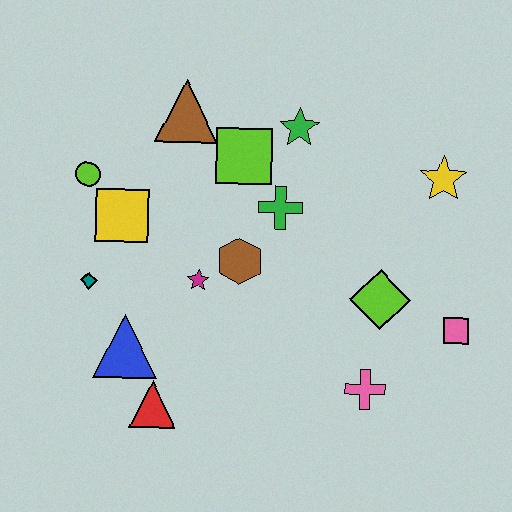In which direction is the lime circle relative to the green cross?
The lime circle is to the left of the green cross.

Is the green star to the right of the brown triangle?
Yes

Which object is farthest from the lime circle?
The pink square is farthest from the lime circle.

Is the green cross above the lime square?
No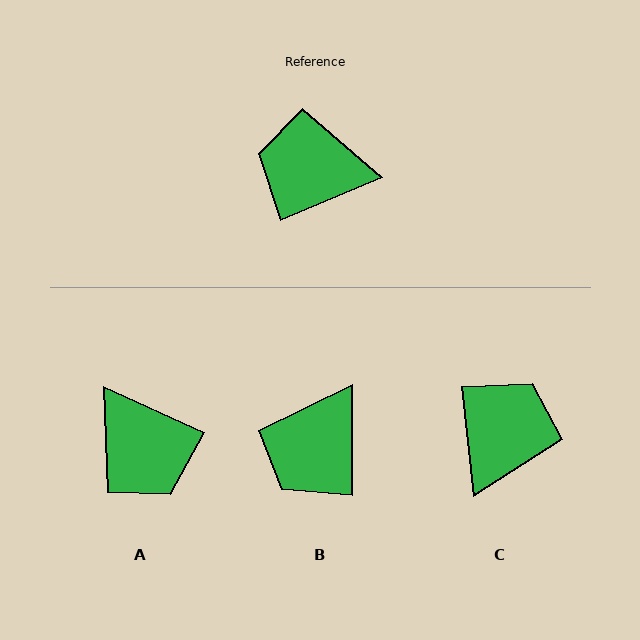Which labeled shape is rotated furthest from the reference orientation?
A, about 133 degrees away.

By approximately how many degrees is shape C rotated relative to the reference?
Approximately 107 degrees clockwise.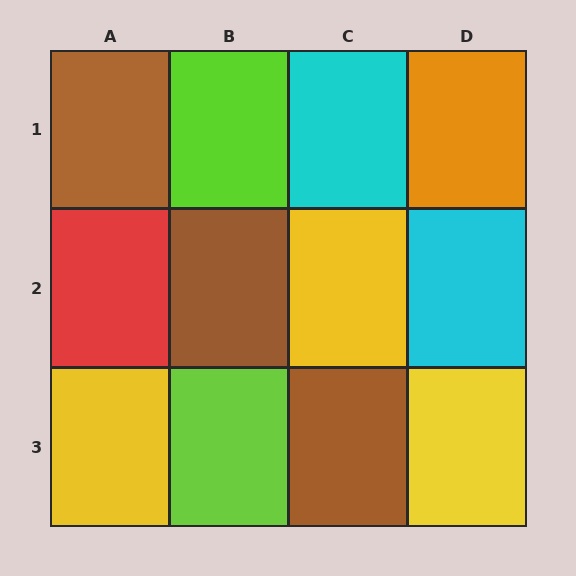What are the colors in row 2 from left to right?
Red, brown, yellow, cyan.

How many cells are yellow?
3 cells are yellow.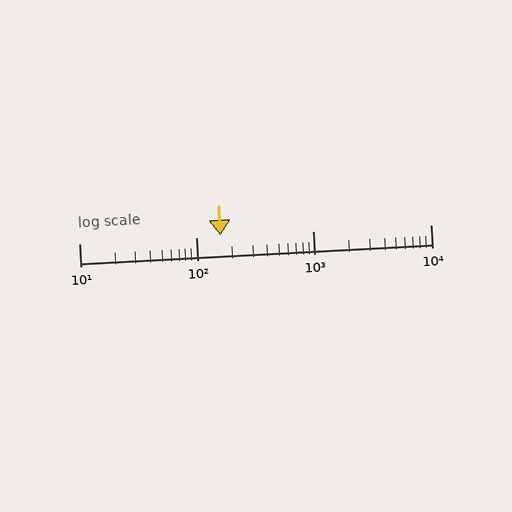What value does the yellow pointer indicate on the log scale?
The pointer indicates approximately 160.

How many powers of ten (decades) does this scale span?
The scale spans 3 decades, from 10 to 10000.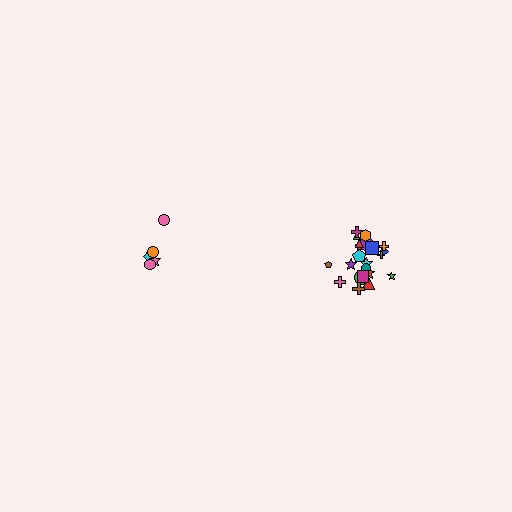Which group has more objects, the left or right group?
The right group.